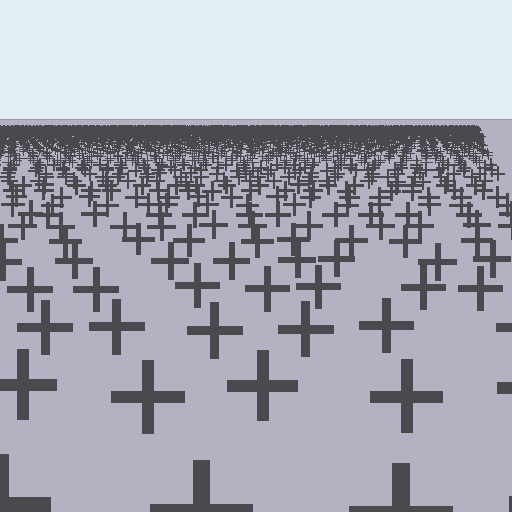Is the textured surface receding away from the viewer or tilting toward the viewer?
The surface is receding away from the viewer. Texture elements get smaller and denser toward the top.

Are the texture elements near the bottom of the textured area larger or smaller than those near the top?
Larger. Near the bottom, elements are closer to the viewer and appear at a bigger on-screen size.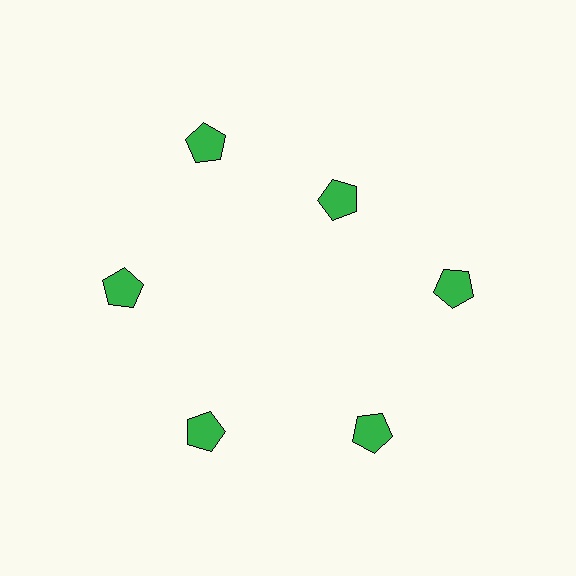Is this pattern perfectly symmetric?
No. The 6 green pentagons are arranged in a ring, but one element near the 1 o'clock position is pulled inward toward the center, breaking the 6-fold rotational symmetry.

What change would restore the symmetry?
The symmetry would be restored by moving it outward, back onto the ring so that all 6 pentagons sit at equal angles and equal distance from the center.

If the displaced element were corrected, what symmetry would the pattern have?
It would have 6-fold rotational symmetry — the pattern would map onto itself every 60 degrees.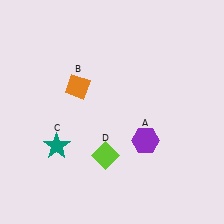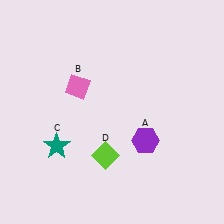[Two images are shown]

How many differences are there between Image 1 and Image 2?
There is 1 difference between the two images.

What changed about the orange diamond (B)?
In Image 1, B is orange. In Image 2, it changed to pink.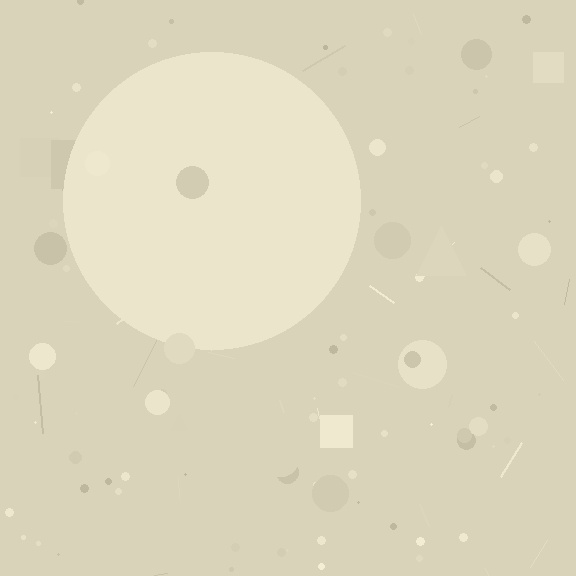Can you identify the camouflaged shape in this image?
The camouflaged shape is a circle.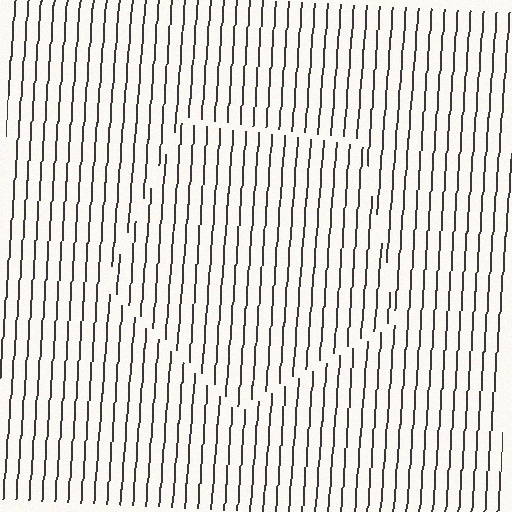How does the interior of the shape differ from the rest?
The interior of the shape contains the same grating, shifted by half a period — the contour is defined by the phase discontinuity where line-ends from the inner and outer gratings abut.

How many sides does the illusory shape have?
5 sides — the line-ends trace a pentagon.